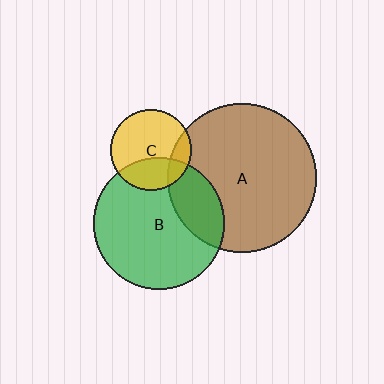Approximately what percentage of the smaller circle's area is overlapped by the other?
Approximately 15%.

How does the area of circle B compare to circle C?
Approximately 2.6 times.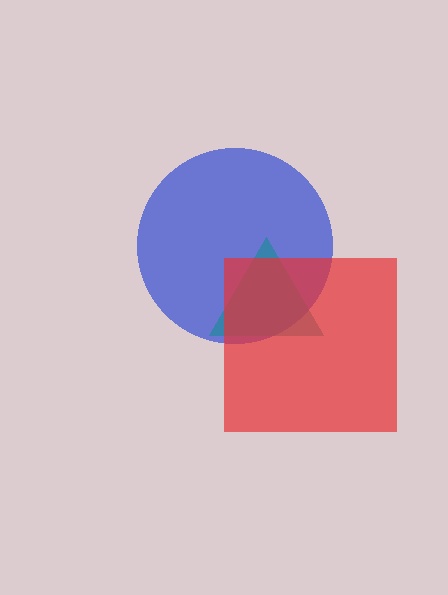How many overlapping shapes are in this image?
There are 3 overlapping shapes in the image.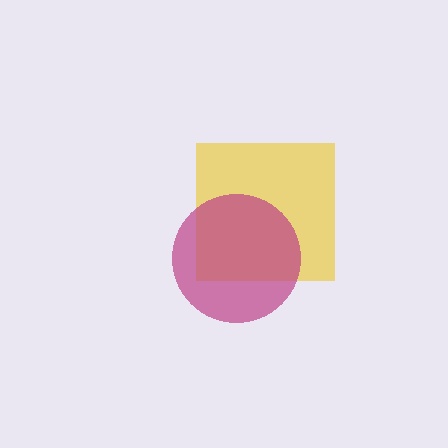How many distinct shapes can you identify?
There are 2 distinct shapes: a yellow square, a magenta circle.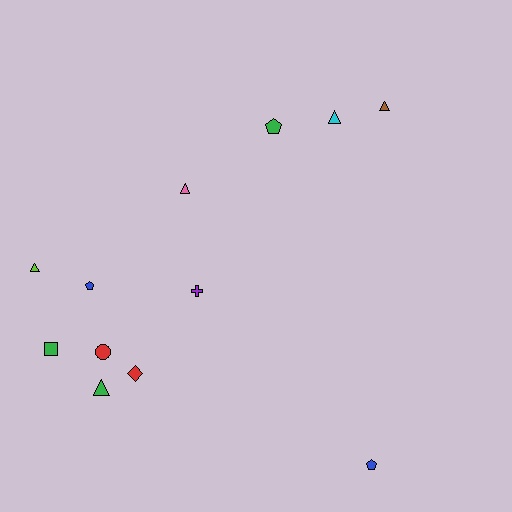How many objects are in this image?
There are 12 objects.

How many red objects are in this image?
There are 2 red objects.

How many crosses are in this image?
There is 1 cross.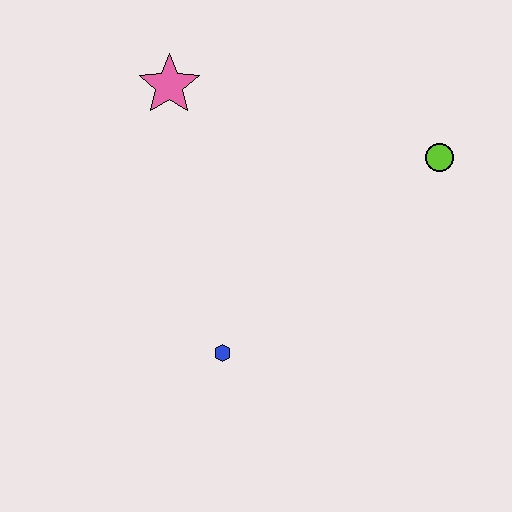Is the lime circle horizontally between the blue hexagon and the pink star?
No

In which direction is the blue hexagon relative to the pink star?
The blue hexagon is below the pink star.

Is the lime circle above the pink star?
No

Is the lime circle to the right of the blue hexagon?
Yes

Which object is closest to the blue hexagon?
The pink star is closest to the blue hexagon.